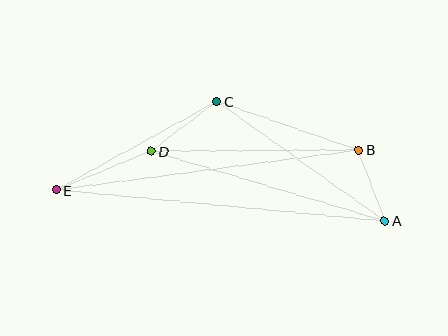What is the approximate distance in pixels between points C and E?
The distance between C and E is approximately 183 pixels.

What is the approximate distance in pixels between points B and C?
The distance between B and C is approximately 150 pixels.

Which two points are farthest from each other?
Points A and E are farthest from each other.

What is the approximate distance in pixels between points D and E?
The distance between D and E is approximately 102 pixels.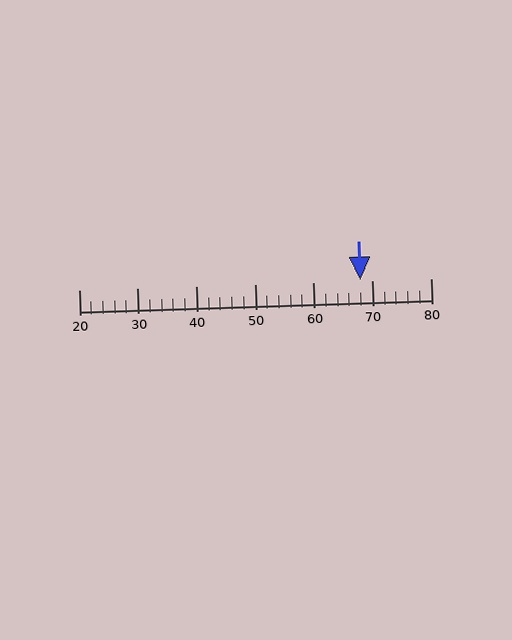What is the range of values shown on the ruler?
The ruler shows values from 20 to 80.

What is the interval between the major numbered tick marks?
The major tick marks are spaced 10 units apart.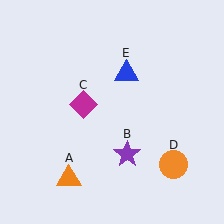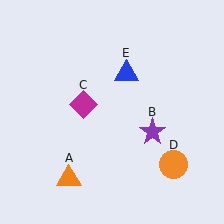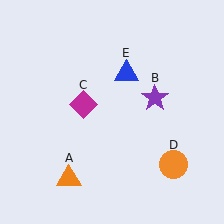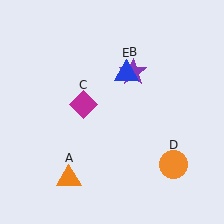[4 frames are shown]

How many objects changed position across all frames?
1 object changed position: purple star (object B).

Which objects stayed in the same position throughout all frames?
Orange triangle (object A) and magenta diamond (object C) and orange circle (object D) and blue triangle (object E) remained stationary.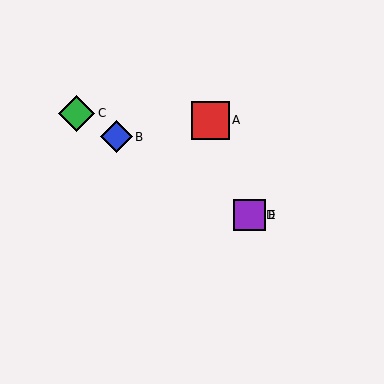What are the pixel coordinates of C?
Object C is at (77, 113).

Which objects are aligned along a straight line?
Objects B, C, D, E are aligned along a straight line.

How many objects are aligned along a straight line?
4 objects (B, C, D, E) are aligned along a straight line.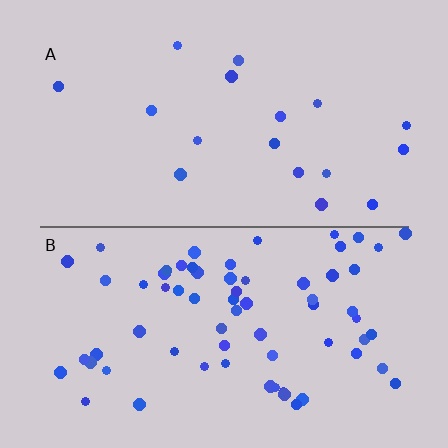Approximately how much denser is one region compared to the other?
Approximately 3.9× — region B over region A.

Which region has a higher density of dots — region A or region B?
B (the bottom).